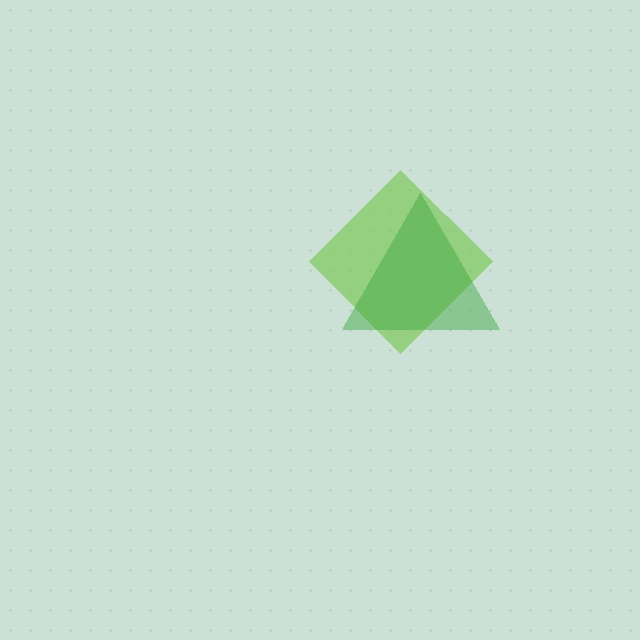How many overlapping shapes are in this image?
There are 2 overlapping shapes in the image.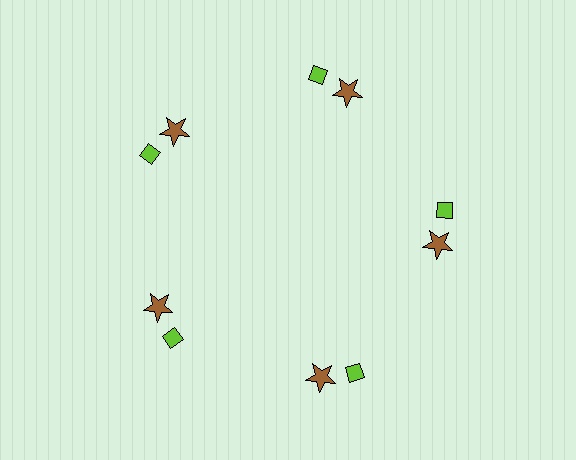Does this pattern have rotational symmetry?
Yes, this pattern has 5-fold rotational symmetry. It looks the same after rotating 72 degrees around the center.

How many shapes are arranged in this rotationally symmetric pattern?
There are 10 shapes, arranged in 5 groups of 2.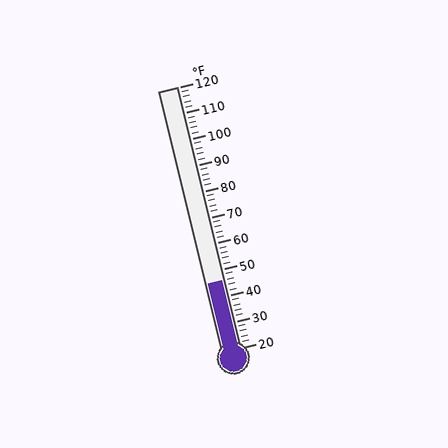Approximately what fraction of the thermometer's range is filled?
The thermometer is filled to approximately 25% of its range.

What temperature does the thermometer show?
The thermometer shows approximately 46°F.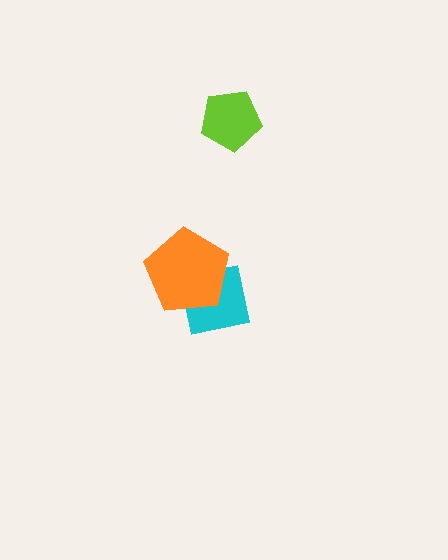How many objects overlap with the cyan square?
1 object overlaps with the cyan square.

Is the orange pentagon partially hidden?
No, no other shape covers it.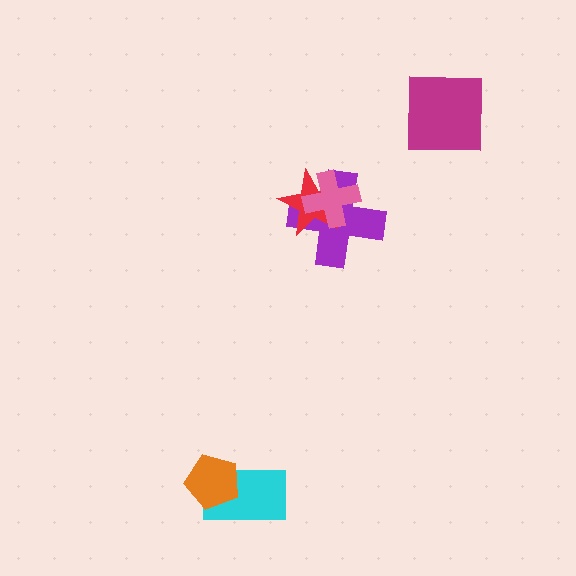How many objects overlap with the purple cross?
2 objects overlap with the purple cross.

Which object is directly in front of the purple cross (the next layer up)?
The red star is directly in front of the purple cross.